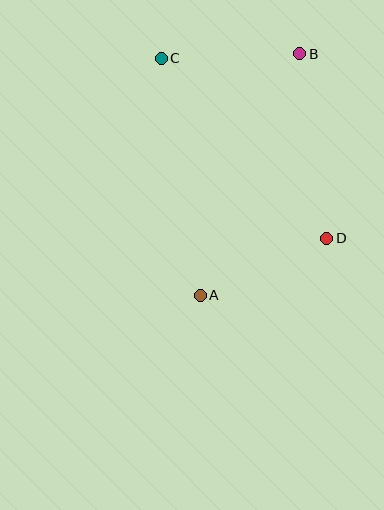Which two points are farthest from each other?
Points A and B are farthest from each other.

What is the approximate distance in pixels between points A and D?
The distance between A and D is approximately 139 pixels.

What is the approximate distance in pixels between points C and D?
The distance between C and D is approximately 244 pixels.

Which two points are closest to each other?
Points B and C are closest to each other.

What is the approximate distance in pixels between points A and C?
The distance between A and C is approximately 240 pixels.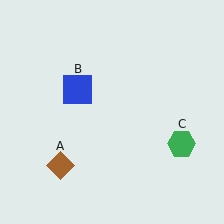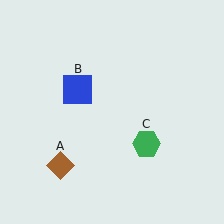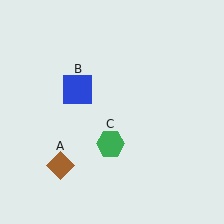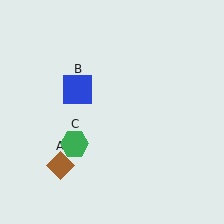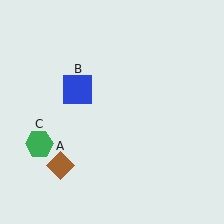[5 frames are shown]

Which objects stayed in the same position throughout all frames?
Brown diamond (object A) and blue square (object B) remained stationary.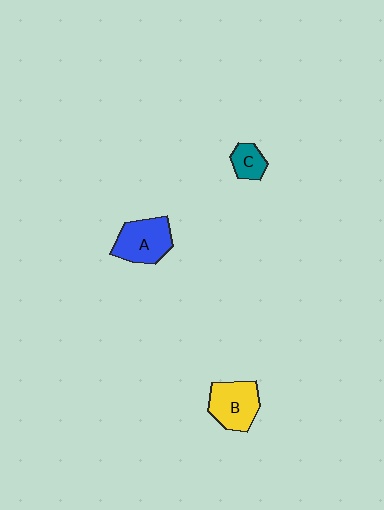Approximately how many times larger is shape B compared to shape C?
Approximately 2.0 times.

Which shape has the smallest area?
Shape C (teal).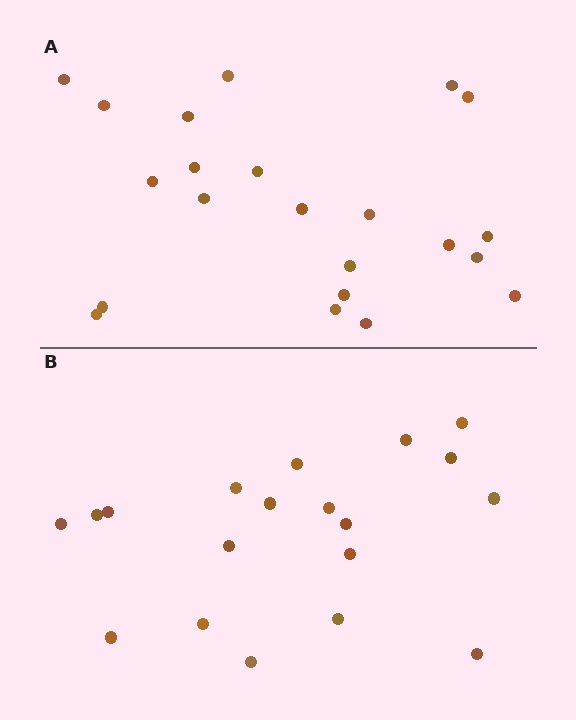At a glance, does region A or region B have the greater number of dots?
Region A (the top region) has more dots.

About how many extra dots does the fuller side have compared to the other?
Region A has just a few more — roughly 2 or 3 more dots than region B.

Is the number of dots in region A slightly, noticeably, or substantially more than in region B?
Region A has only slightly more — the two regions are fairly close. The ratio is roughly 1.2 to 1.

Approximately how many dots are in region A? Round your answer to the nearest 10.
About 20 dots. (The exact count is 22, which rounds to 20.)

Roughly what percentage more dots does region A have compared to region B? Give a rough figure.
About 15% more.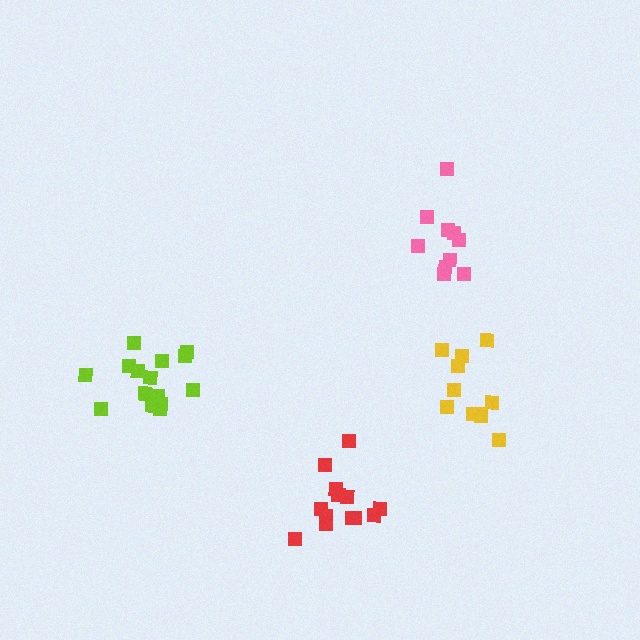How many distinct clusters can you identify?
There are 4 distinct clusters.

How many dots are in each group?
Group 1: 13 dots, Group 2: 11 dots, Group 3: 10 dots, Group 4: 16 dots (50 total).